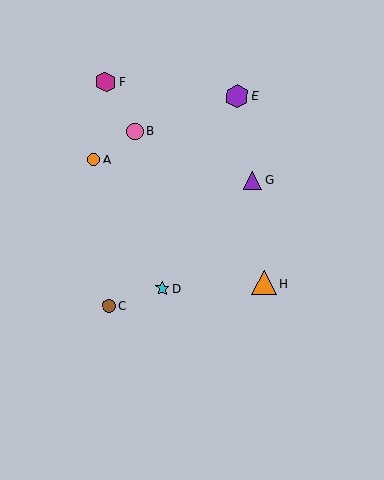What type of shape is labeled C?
Shape C is a brown circle.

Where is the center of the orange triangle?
The center of the orange triangle is at (264, 283).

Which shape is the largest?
The orange triangle (labeled H) is the largest.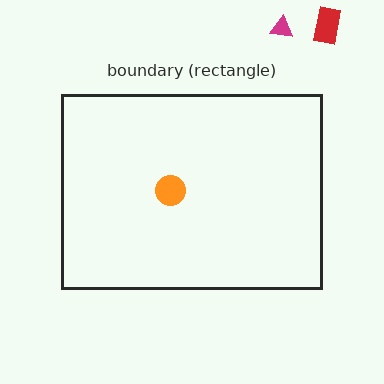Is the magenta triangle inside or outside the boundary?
Outside.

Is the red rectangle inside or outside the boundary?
Outside.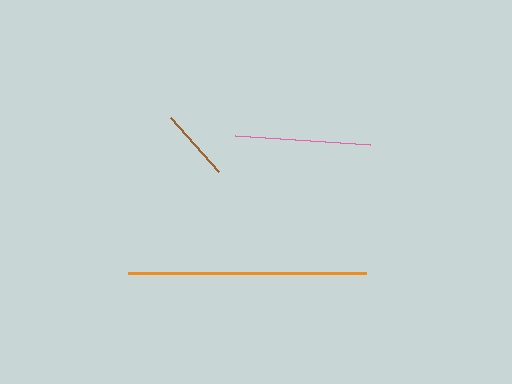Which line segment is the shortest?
The brown line is the shortest at approximately 73 pixels.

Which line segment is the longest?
The orange line is the longest at approximately 238 pixels.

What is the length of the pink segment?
The pink segment is approximately 134 pixels long.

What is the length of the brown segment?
The brown segment is approximately 73 pixels long.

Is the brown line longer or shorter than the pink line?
The pink line is longer than the brown line.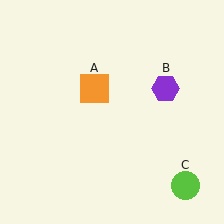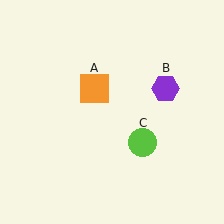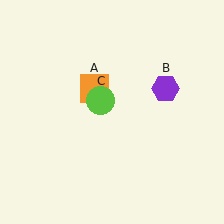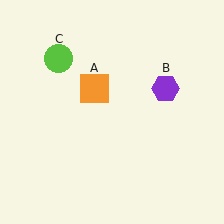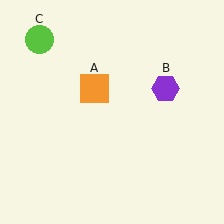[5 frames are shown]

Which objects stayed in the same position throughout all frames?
Orange square (object A) and purple hexagon (object B) remained stationary.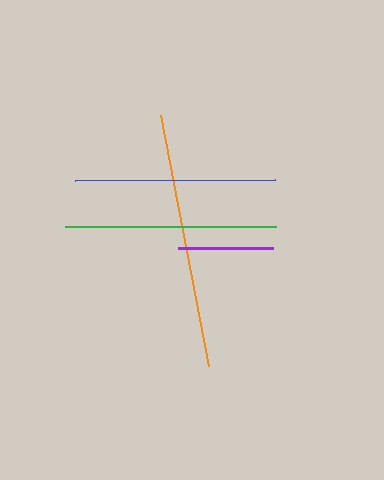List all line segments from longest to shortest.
From longest to shortest: orange, green, blue, purple.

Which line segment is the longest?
The orange line is the longest at approximately 256 pixels.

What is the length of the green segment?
The green segment is approximately 211 pixels long.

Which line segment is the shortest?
The purple line is the shortest at approximately 96 pixels.